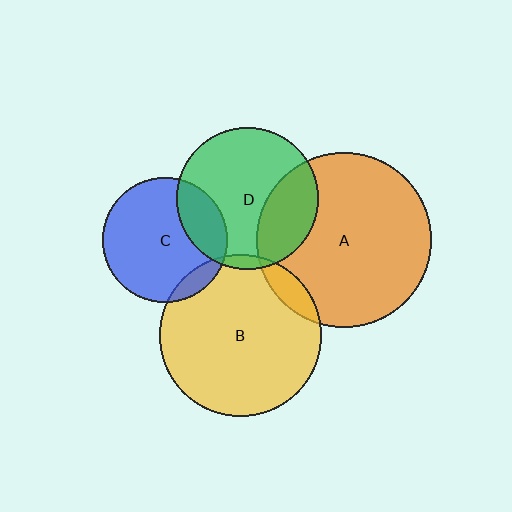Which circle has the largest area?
Circle A (orange).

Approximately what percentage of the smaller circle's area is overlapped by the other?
Approximately 10%.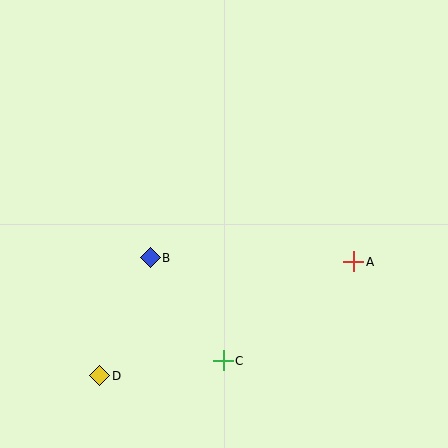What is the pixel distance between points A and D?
The distance between A and D is 278 pixels.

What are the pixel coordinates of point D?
Point D is at (100, 376).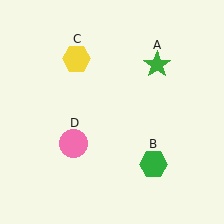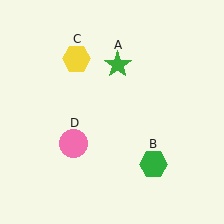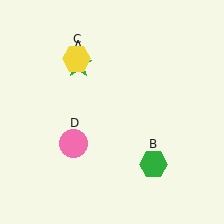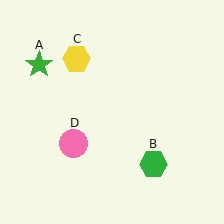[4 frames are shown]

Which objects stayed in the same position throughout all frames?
Green hexagon (object B) and yellow hexagon (object C) and pink circle (object D) remained stationary.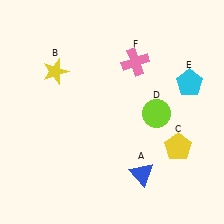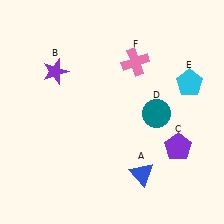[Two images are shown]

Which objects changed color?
B changed from yellow to purple. C changed from yellow to purple. D changed from lime to teal.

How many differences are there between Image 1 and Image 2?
There are 3 differences between the two images.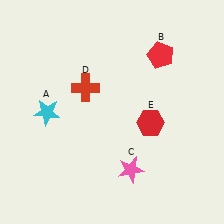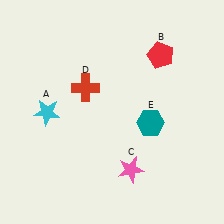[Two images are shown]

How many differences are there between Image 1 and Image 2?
There is 1 difference between the two images.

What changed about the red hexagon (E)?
In Image 1, E is red. In Image 2, it changed to teal.